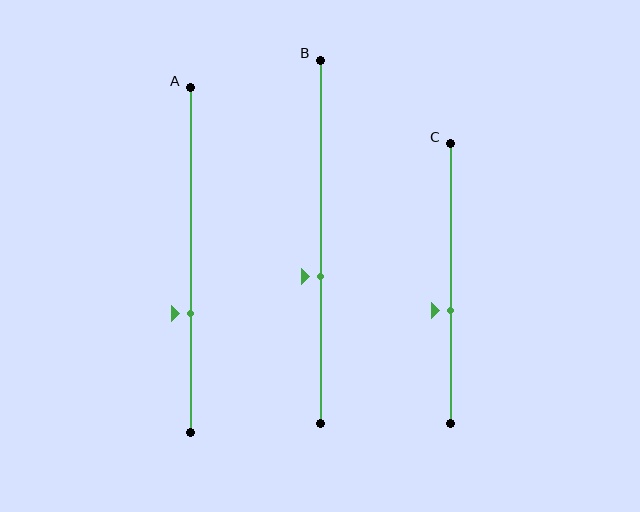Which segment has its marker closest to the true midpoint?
Segment B has its marker closest to the true midpoint.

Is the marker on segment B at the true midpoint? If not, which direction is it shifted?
No, the marker on segment B is shifted downward by about 10% of the segment length.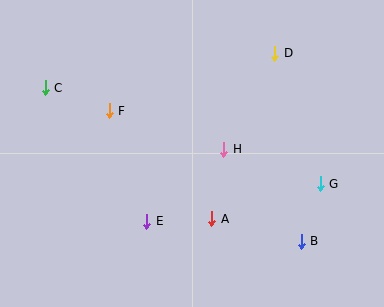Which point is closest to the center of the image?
Point H at (224, 149) is closest to the center.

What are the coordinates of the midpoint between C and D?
The midpoint between C and D is at (160, 70).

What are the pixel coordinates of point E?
Point E is at (147, 221).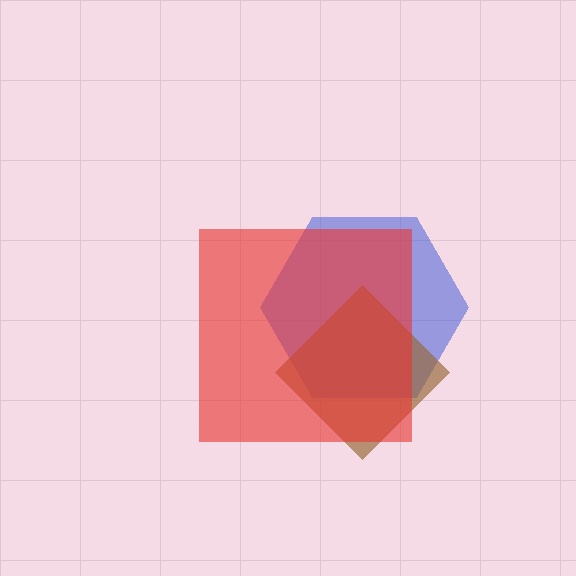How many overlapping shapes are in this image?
There are 3 overlapping shapes in the image.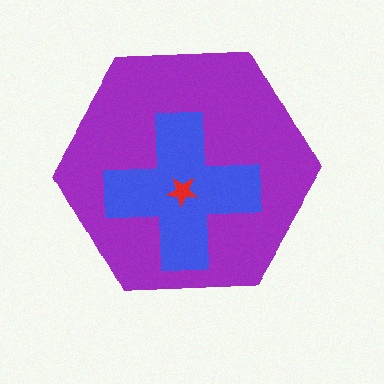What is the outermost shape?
The purple hexagon.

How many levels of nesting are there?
3.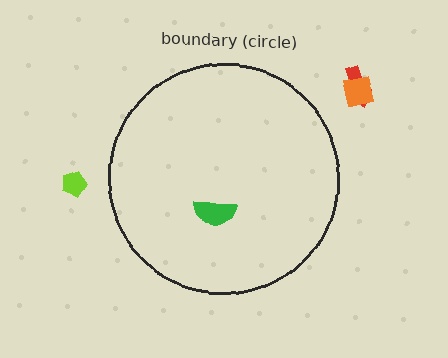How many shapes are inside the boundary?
1 inside, 3 outside.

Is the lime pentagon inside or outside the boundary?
Outside.